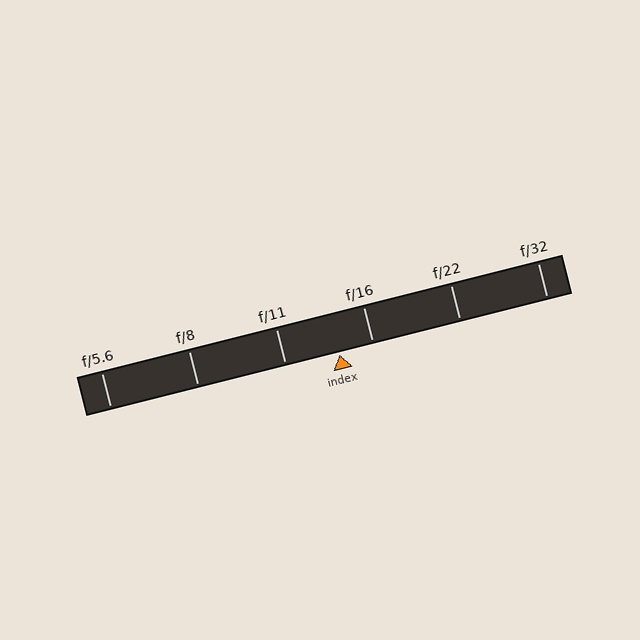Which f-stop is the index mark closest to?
The index mark is closest to f/16.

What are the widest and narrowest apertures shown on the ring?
The widest aperture shown is f/5.6 and the narrowest is f/32.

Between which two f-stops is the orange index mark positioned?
The index mark is between f/11 and f/16.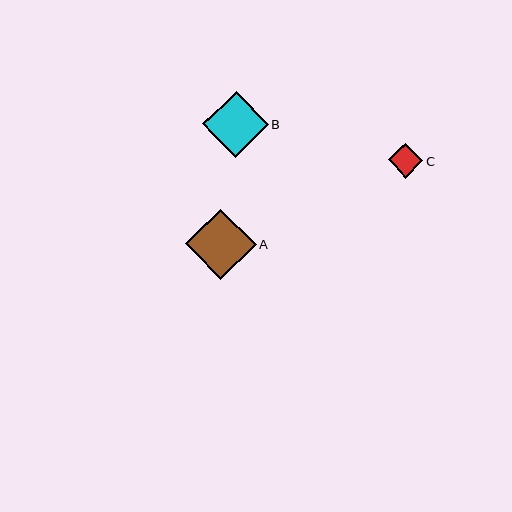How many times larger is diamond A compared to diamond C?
Diamond A is approximately 2.1 times the size of diamond C.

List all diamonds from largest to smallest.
From largest to smallest: A, B, C.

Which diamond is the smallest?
Diamond C is the smallest with a size of approximately 34 pixels.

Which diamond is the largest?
Diamond A is the largest with a size of approximately 70 pixels.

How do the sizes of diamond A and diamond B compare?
Diamond A and diamond B are approximately the same size.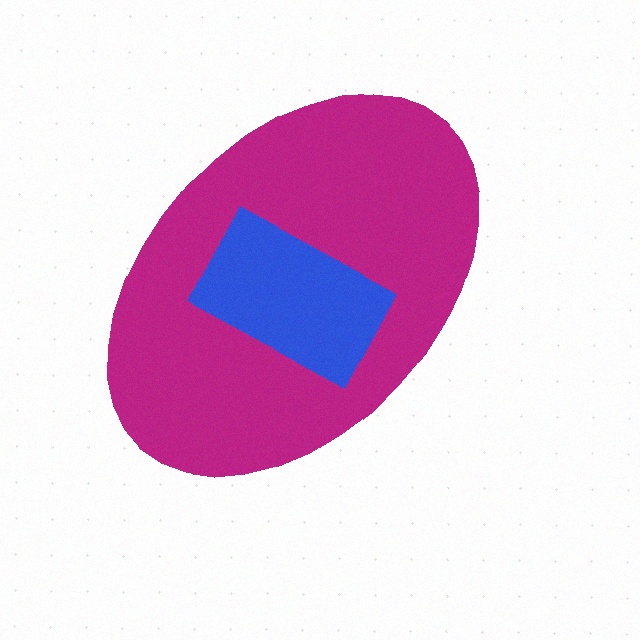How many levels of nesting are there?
2.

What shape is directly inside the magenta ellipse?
The blue rectangle.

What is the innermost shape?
The blue rectangle.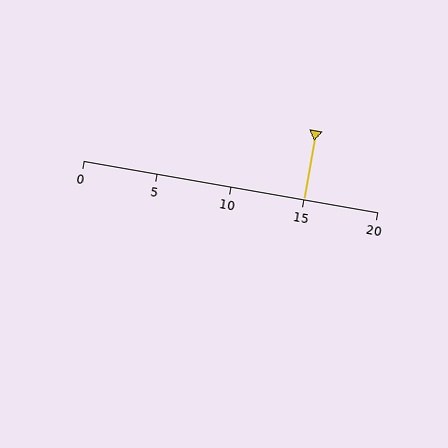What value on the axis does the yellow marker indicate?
The marker indicates approximately 15.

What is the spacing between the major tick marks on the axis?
The major ticks are spaced 5 apart.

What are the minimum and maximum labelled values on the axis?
The axis runs from 0 to 20.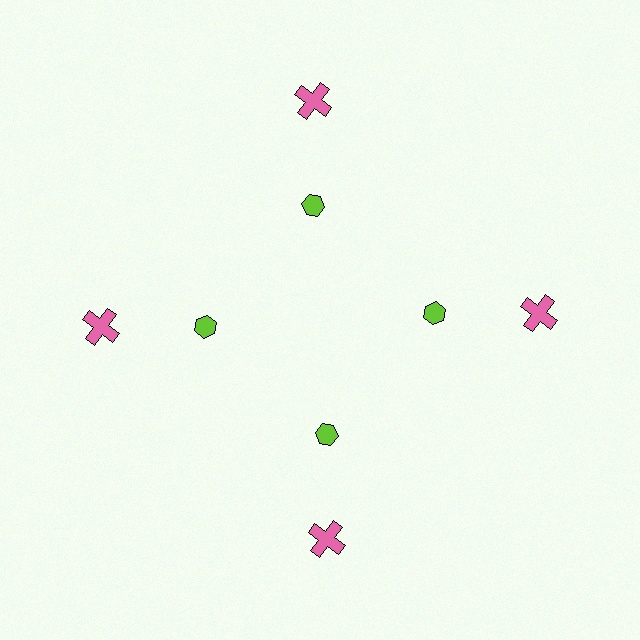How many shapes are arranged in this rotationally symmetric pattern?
There are 8 shapes, arranged in 4 groups of 2.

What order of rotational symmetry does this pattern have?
This pattern has 4-fold rotational symmetry.